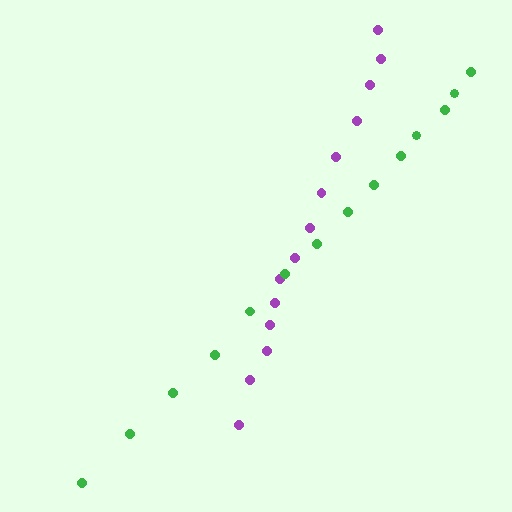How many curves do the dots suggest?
There are 2 distinct paths.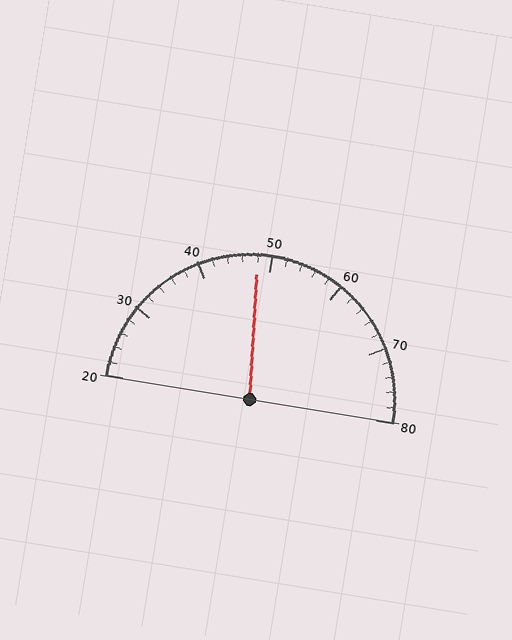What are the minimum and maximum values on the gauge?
The gauge ranges from 20 to 80.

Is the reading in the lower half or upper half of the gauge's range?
The reading is in the lower half of the range (20 to 80).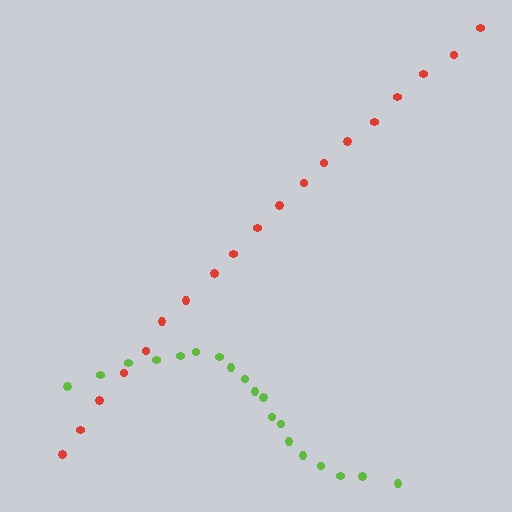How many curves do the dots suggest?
There are 2 distinct paths.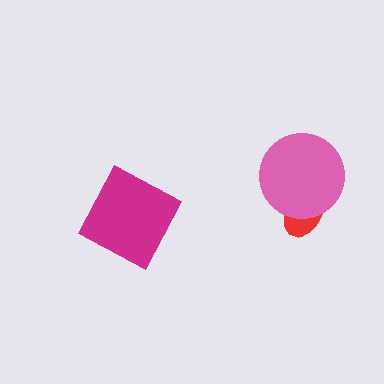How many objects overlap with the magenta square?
0 objects overlap with the magenta square.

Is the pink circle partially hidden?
No, no other shape covers it.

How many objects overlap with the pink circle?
1 object overlaps with the pink circle.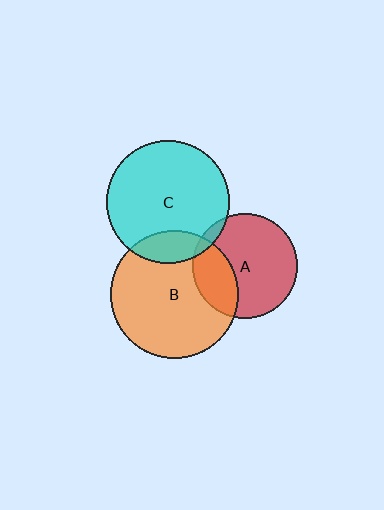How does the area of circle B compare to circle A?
Approximately 1.5 times.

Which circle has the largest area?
Circle B (orange).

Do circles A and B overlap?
Yes.